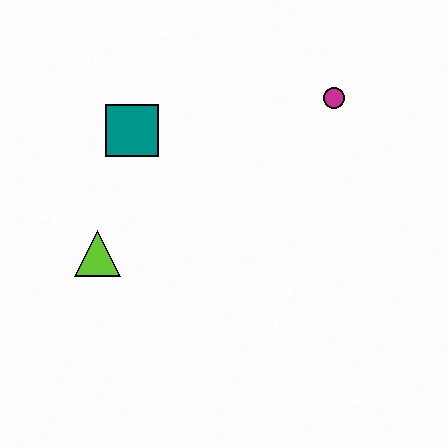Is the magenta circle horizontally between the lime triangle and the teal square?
No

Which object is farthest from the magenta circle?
The lime triangle is farthest from the magenta circle.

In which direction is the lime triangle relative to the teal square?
The lime triangle is below the teal square.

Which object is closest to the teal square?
The lime triangle is closest to the teal square.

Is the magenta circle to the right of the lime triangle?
Yes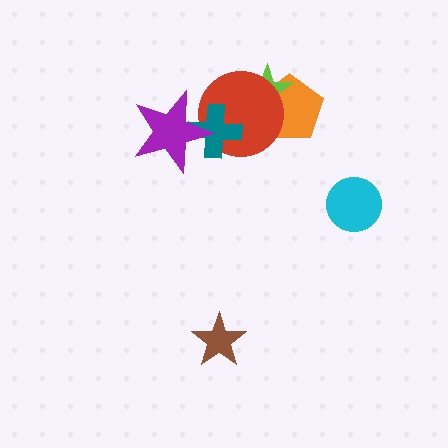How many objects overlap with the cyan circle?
0 objects overlap with the cyan circle.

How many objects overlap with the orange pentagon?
2 objects overlap with the orange pentagon.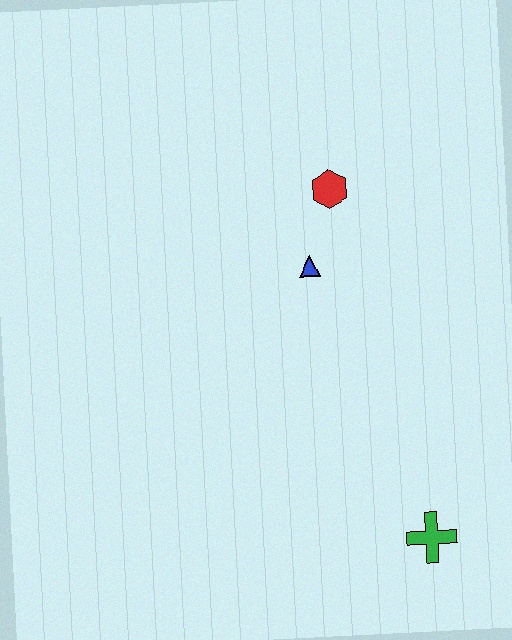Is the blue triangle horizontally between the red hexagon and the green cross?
No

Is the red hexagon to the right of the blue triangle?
Yes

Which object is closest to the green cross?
The blue triangle is closest to the green cross.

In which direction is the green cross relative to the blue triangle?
The green cross is below the blue triangle.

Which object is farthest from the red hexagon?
The green cross is farthest from the red hexagon.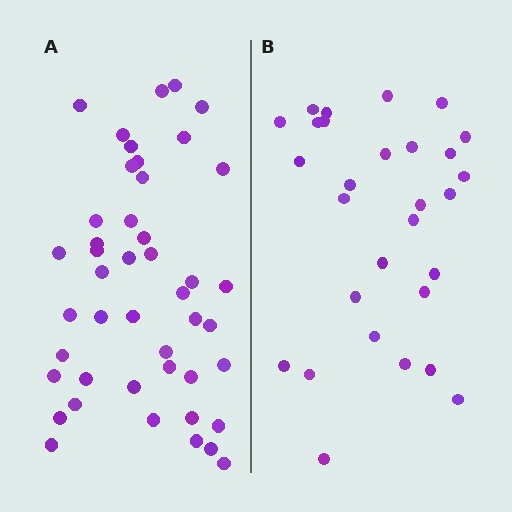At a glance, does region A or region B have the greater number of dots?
Region A (the left region) has more dots.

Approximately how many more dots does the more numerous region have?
Region A has approximately 15 more dots than region B.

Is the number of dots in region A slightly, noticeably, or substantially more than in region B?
Region A has substantially more. The ratio is roughly 1.6 to 1.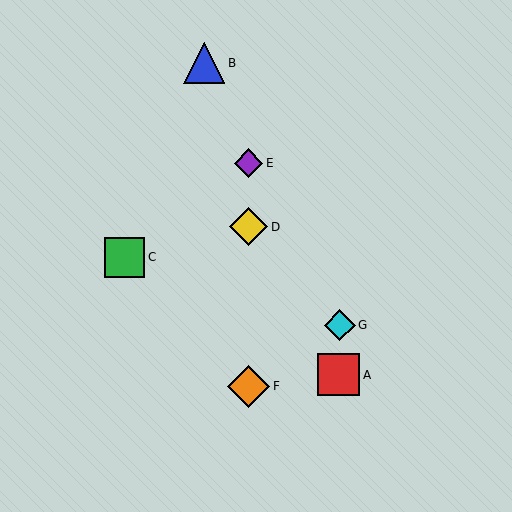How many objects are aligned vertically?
3 objects (D, E, F) are aligned vertically.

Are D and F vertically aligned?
Yes, both are at x≈249.